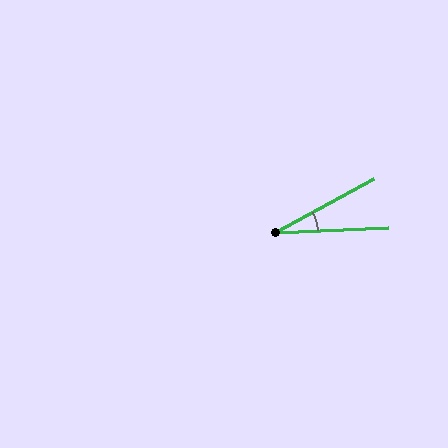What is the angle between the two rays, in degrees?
Approximately 26 degrees.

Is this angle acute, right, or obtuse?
It is acute.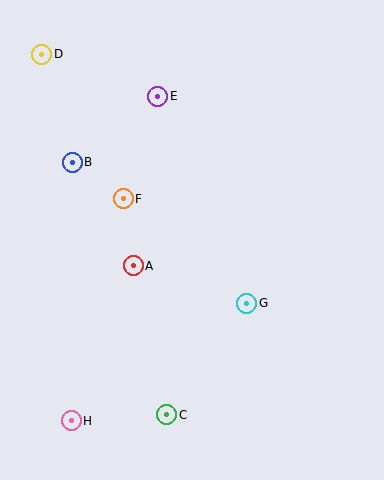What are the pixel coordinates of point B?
Point B is at (72, 162).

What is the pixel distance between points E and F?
The distance between E and F is 108 pixels.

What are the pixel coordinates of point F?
Point F is at (123, 199).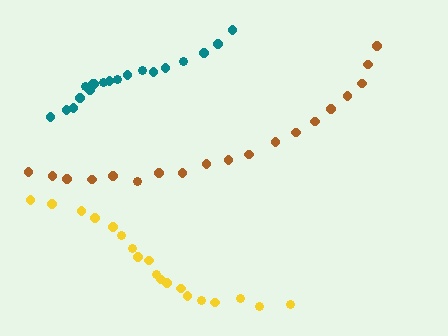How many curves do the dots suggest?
There are 3 distinct paths.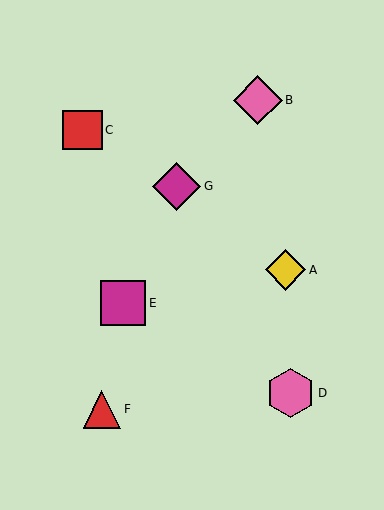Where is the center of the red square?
The center of the red square is at (83, 130).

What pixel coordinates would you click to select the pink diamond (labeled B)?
Click at (258, 100) to select the pink diamond B.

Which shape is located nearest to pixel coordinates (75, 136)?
The red square (labeled C) at (83, 130) is nearest to that location.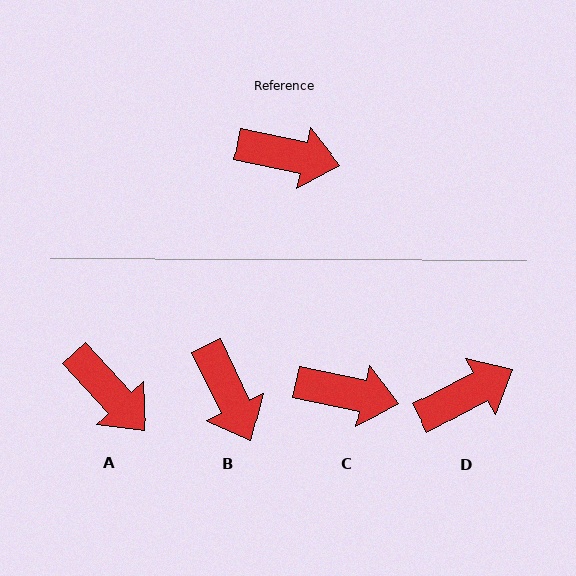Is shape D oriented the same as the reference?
No, it is off by about 40 degrees.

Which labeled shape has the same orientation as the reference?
C.